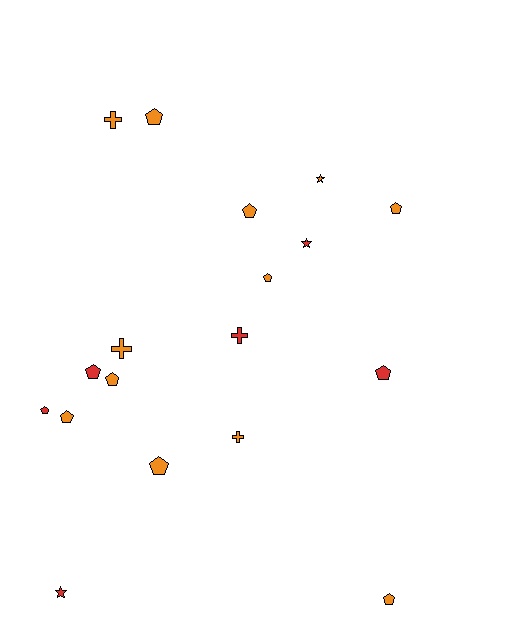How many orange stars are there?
There is 1 orange star.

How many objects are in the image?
There are 18 objects.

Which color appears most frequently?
Orange, with 12 objects.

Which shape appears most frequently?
Pentagon, with 11 objects.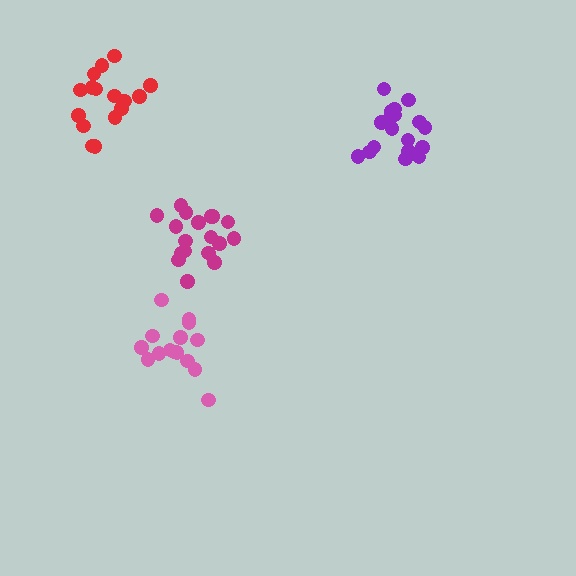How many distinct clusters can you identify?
There are 4 distinct clusters.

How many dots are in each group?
Group 1: 18 dots, Group 2: 18 dots, Group 3: 16 dots, Group 4: 15 dots (67 total).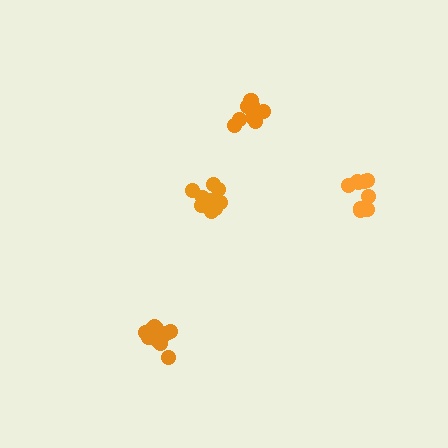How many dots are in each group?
Group 1: 11 dots, Group 2: 9 dots, Group 3: 10 dots, Group 4: 11 dots (41 total).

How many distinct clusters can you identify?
There are 4 distinct clusters.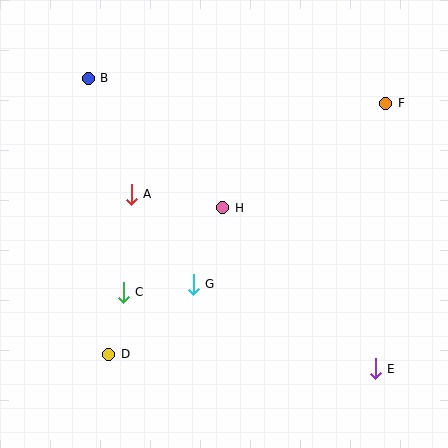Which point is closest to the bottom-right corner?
Point E is closest to the bottom-right corner.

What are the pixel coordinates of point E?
Point E is at (375, 369).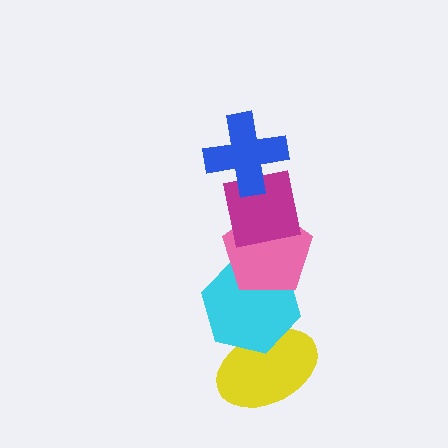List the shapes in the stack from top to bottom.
From top to bottom: the blue cross, the magenta square, the pink pentagon, the cyan hexagon, the yellow ellipse.